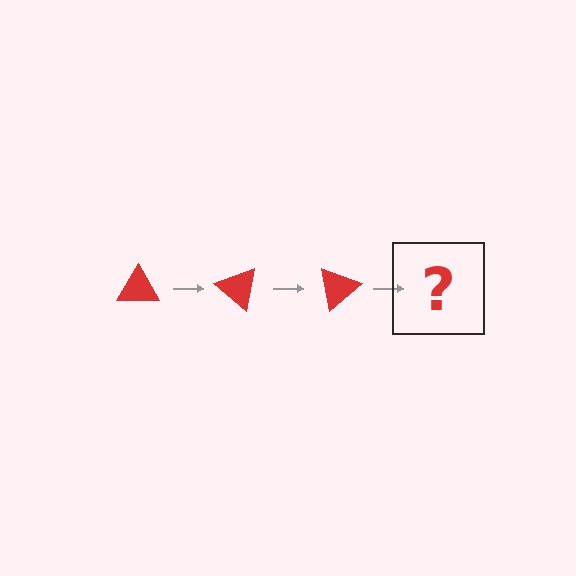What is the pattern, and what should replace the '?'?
The pattern is that the triangle rotates 40 degrees each step. The '?' should be a red triangle rotated 120 degrees.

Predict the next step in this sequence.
The next step is a red triangle rotated 120 degrees.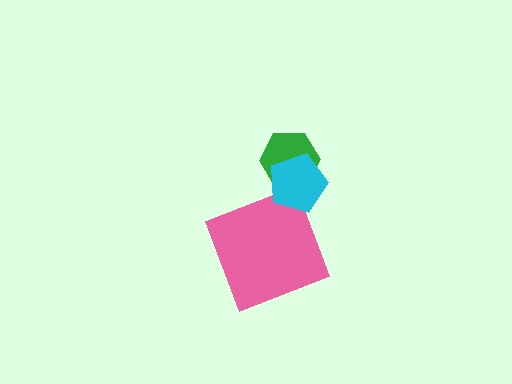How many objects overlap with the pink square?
0 objects overlap with the pink square.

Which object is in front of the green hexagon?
The cyan pentagon is in front of the green hexagon.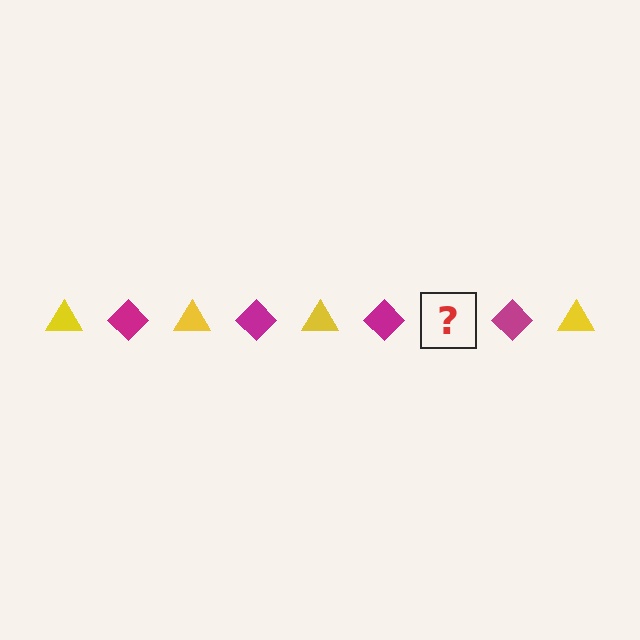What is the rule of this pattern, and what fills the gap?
The rule is that the pattern alternates between yellow triangle and magenta diamond. The gap should be filled with a yellow triangle.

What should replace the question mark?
The question mark should be replaced with a yellow triangle.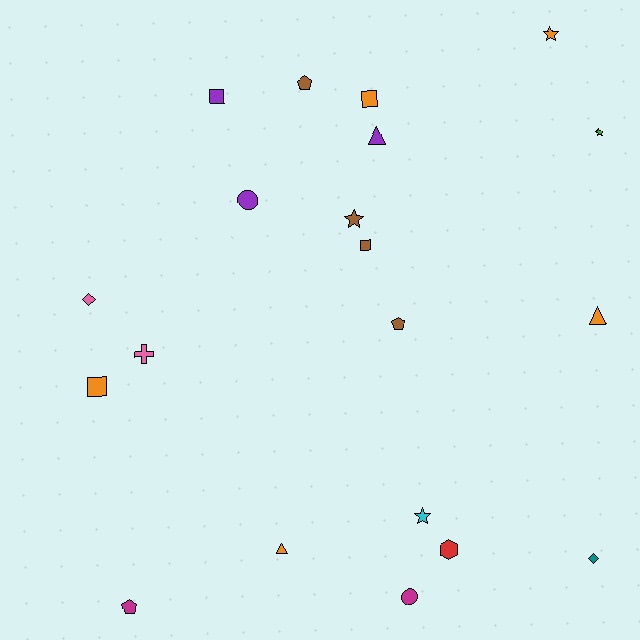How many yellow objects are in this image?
There are no yellow objects.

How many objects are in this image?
There are 20 objects.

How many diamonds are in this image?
There are 2 diamonds.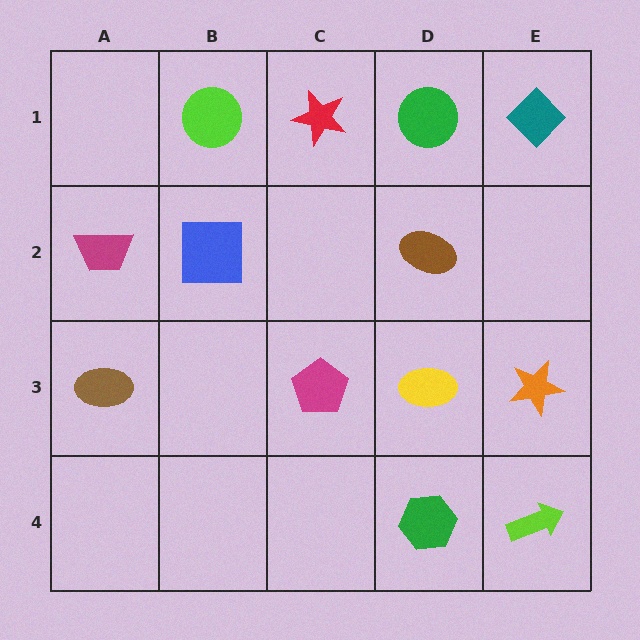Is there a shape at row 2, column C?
No, that cell is empty.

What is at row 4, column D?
A green hexagon.